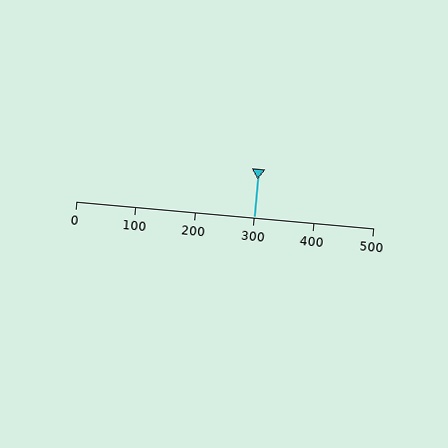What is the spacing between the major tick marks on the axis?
The major ticks are spaced 100 apart.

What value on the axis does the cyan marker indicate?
The marker indicates approximately 300.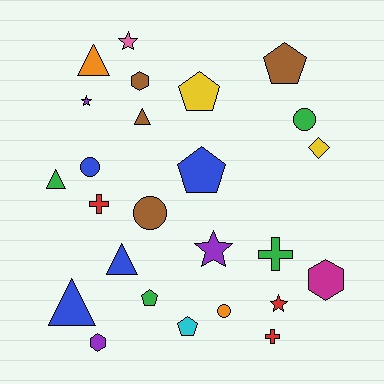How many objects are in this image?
There are 25 objects.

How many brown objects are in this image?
There are 4 brown objects.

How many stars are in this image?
There are 4 stars.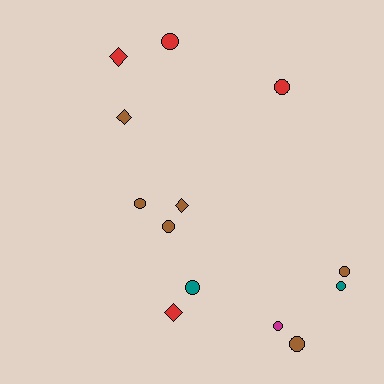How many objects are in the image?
There are 13 objects.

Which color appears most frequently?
Brown, with 6 objects.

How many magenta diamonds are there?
There are no magenta diamonds.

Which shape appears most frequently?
Circle, with 9 objects.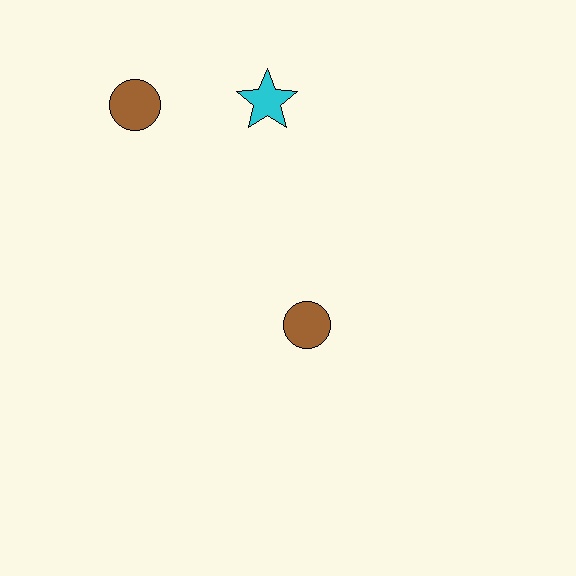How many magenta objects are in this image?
There are no magenta objects.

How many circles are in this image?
There are 2 circles.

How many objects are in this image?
There are 3 objects.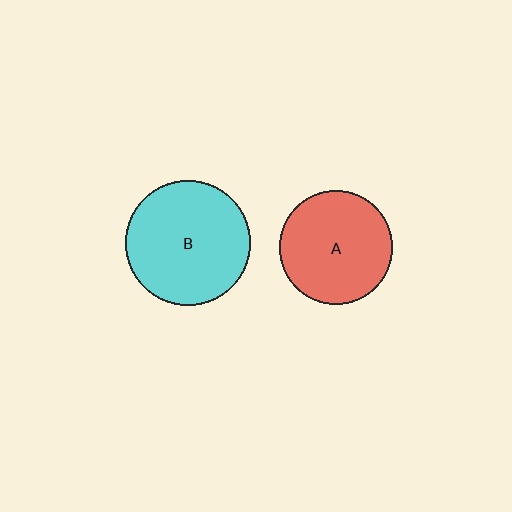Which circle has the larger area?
Circle B (cyan).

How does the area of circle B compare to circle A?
Approximately 1.2 times.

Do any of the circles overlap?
No, none of the circles overlap.